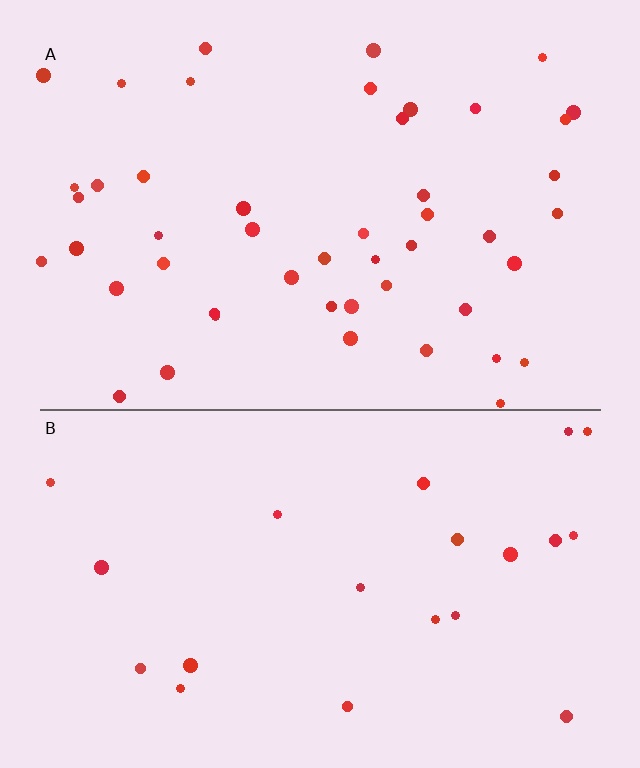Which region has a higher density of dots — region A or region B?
A (the top).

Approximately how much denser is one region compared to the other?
Approximately 2.2× — region A over region B.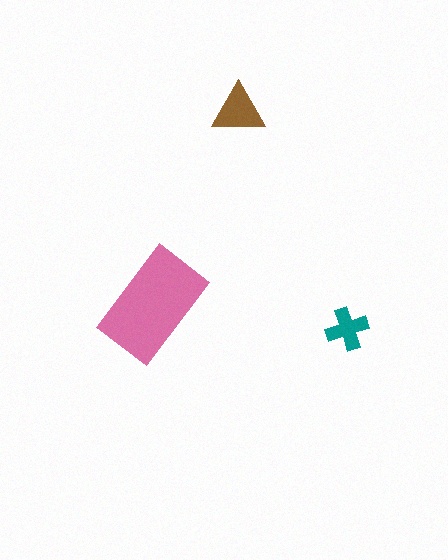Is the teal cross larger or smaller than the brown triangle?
Smaller.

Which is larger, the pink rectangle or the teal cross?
The pink rectangle.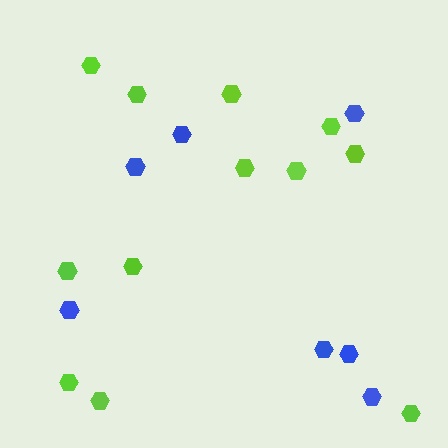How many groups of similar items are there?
There are 2 groups: one group of blue hexagons (7) and one group of lime hexagons (12).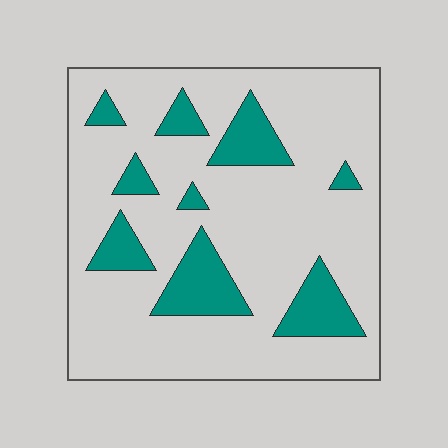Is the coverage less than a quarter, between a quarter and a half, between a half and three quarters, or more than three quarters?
Less than a quarter.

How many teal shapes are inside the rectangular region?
9.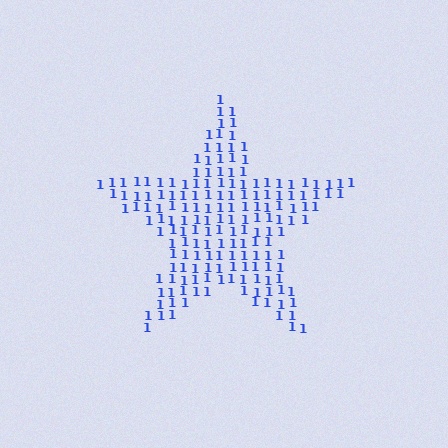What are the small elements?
The small elements are digit 1's.